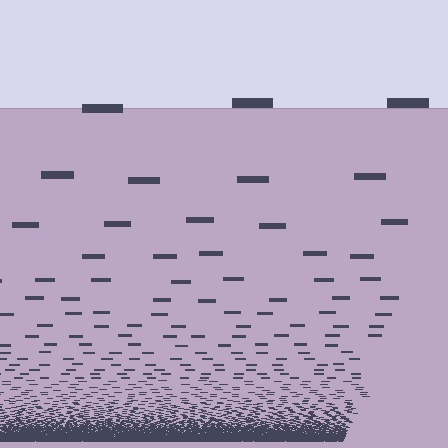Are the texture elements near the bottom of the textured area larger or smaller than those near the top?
Smaller. The gradient is inverted — elements near the bottom are smaller and denser.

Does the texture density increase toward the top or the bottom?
Density increases toward the bottom.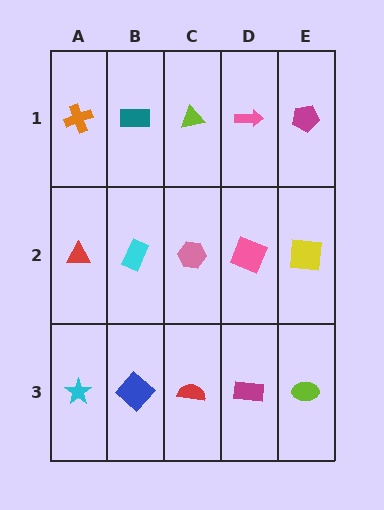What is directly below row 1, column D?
A pink square.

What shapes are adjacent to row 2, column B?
A teal rectangle (row 1, column B), a blue diamond (row 3, column B), a red triangle (row 2, column A), a pink hexagon (row 2, column C).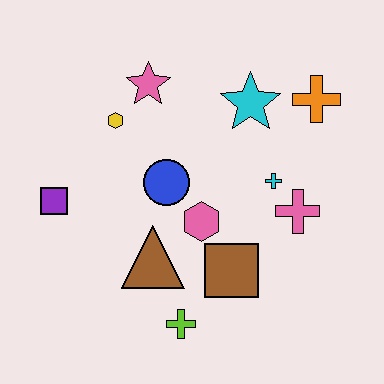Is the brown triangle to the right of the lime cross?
No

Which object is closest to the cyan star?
The orange cross is closest to the cyan star.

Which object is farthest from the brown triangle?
The orange cross is farthest from the brown triangle.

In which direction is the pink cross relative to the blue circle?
The pink cross is to the right of the blue circle.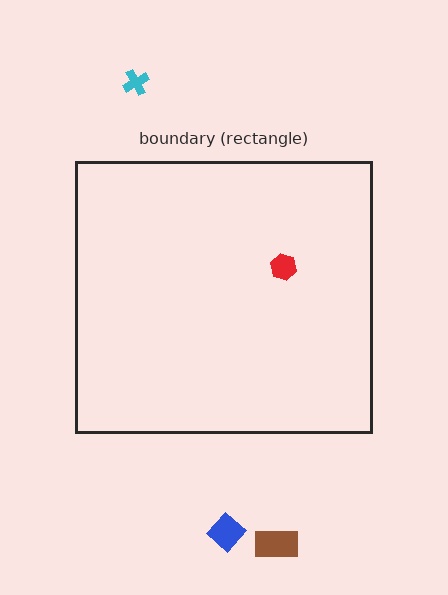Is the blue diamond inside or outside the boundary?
Outside.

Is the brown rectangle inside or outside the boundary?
Outside.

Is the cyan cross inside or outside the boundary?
Outside.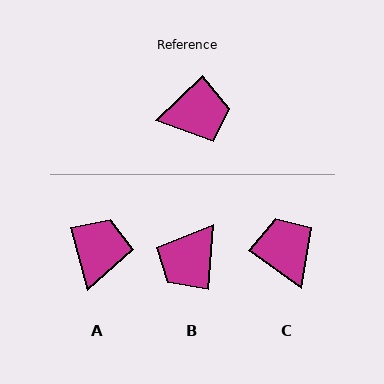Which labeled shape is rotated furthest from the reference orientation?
B, about 138 degrees away.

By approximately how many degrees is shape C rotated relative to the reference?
Approximately 101 degrees counter-clockwise.